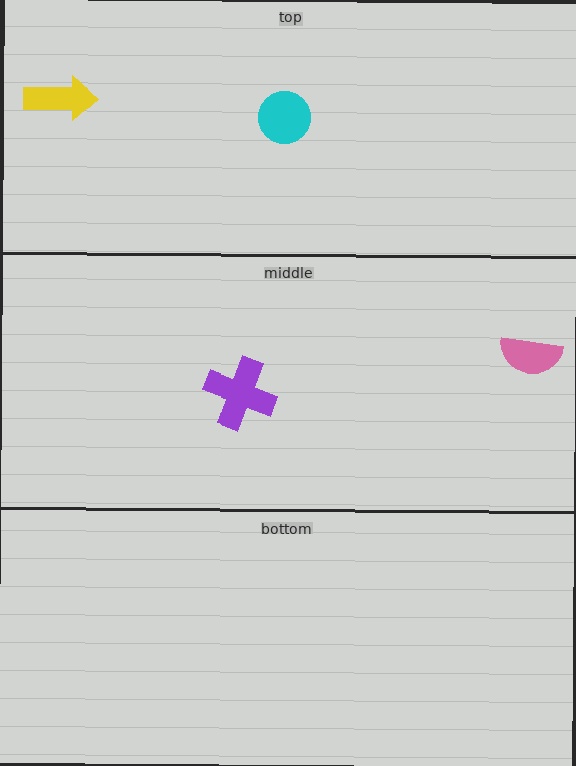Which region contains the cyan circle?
The top region.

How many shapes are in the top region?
2.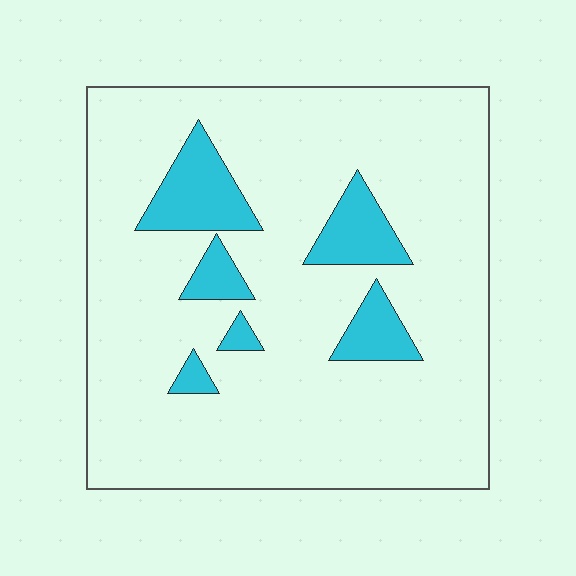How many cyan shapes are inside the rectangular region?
6.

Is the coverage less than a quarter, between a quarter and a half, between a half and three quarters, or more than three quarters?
Less than a quarter.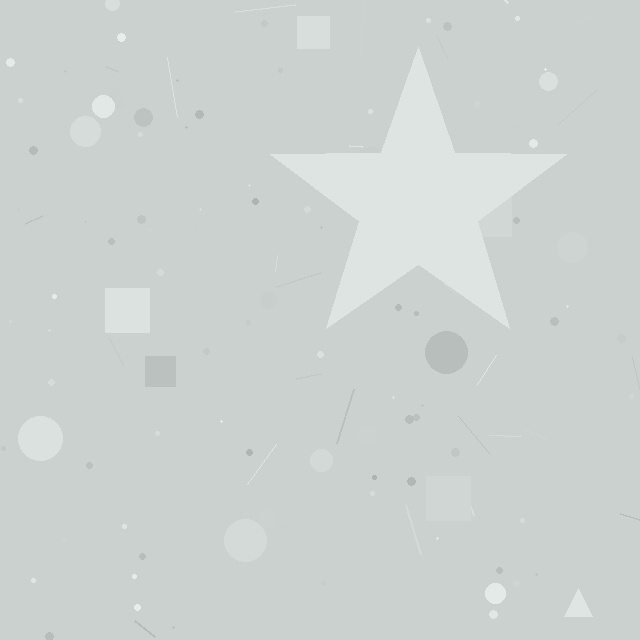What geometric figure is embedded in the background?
A star is embedded in the background.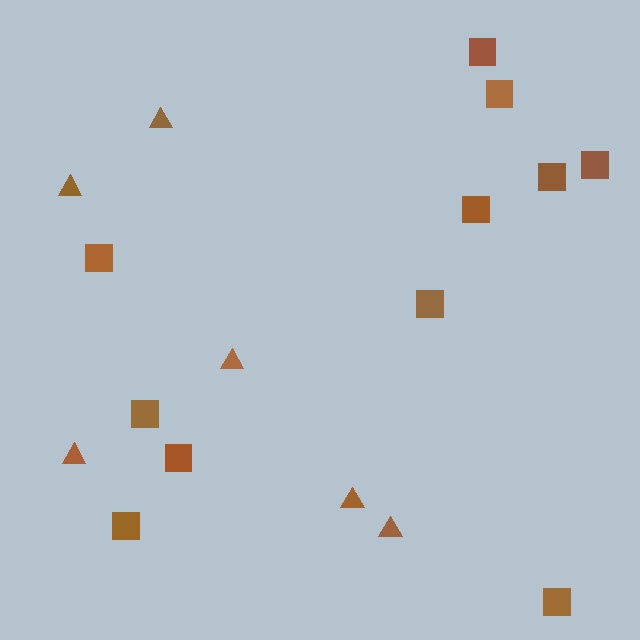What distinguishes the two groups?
There are 2 groups: one group of triangles (6) and one group of squares (11).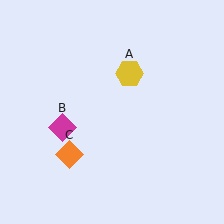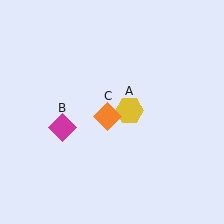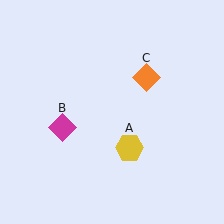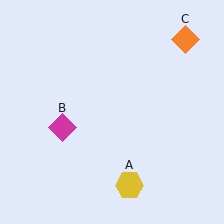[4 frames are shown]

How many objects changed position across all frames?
2 objects changed position: yellow hexagon (object A), orange diamond (object C).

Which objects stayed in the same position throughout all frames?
Magenta diamond (object B) remained stationary.